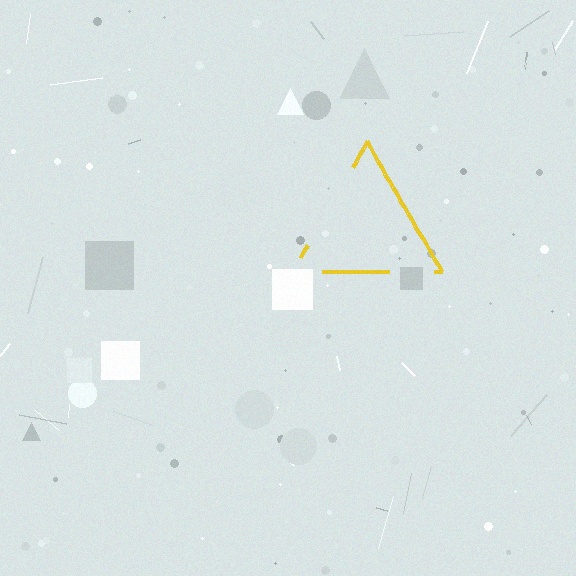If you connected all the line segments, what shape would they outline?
They would outline a triangle.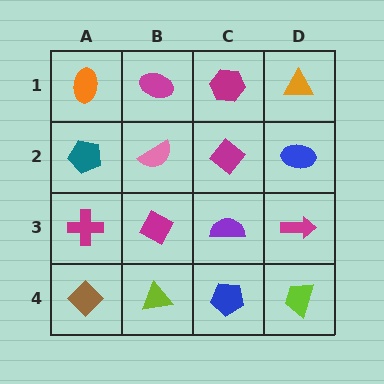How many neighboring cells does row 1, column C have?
3.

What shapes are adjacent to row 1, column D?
A blue ellipse (row 2, column D), a magenta hexagon (row 1, column C).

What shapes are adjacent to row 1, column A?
A teal pentagon (row 2, column A), a magenta ellipse (row 1, column B).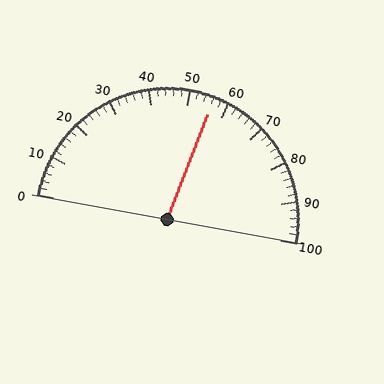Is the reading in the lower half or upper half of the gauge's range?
The reading is in the upper half of the range (0 to 100).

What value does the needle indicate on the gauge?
The needle indicates approximately 56.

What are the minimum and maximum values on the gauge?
The gauge ranges from 0 to 100.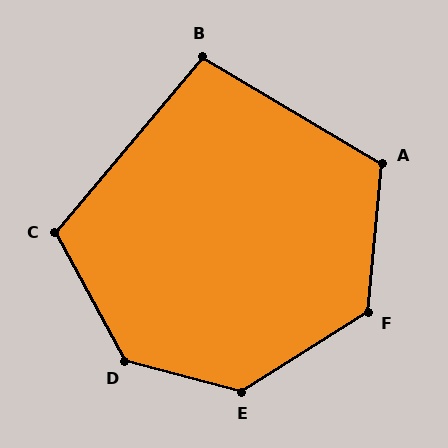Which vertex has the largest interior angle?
D, at approximately 133 degrees.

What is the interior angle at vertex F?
Approximately 128 degrees (obtuse).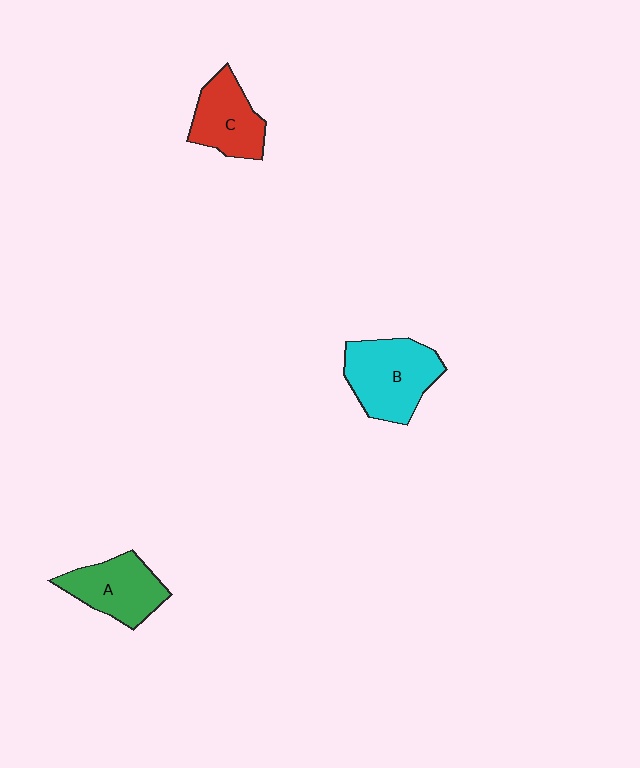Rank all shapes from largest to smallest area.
From largest to smallest: B (cyan), A (green), C (red).